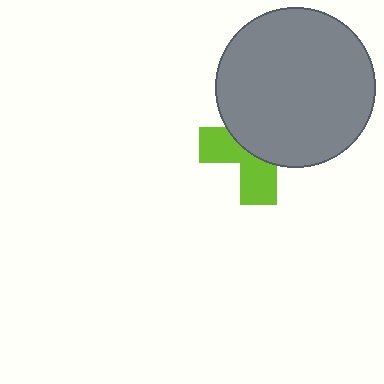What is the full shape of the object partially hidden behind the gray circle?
The partially hidden object is a lime cross.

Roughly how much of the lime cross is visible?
A small part of it is visible (roughly 42%).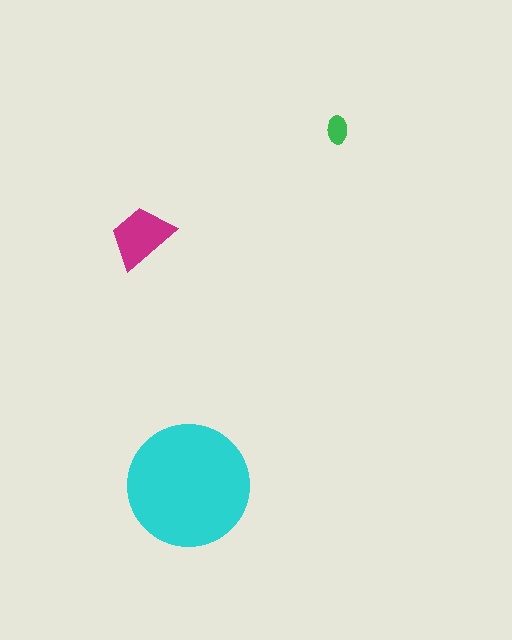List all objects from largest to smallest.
The cyan circle, the magenta trapezoid, the green ellipse.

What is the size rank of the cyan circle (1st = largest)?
1st.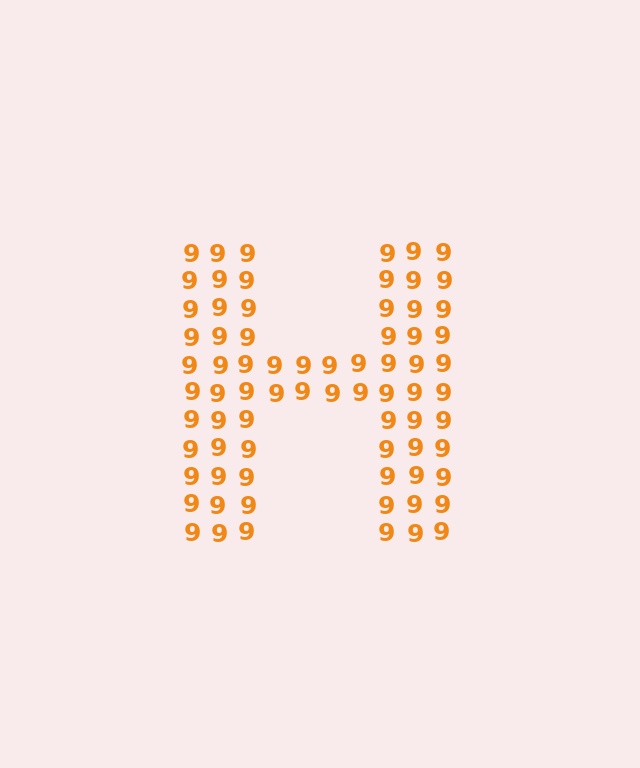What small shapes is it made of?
It is made of small digit 9's.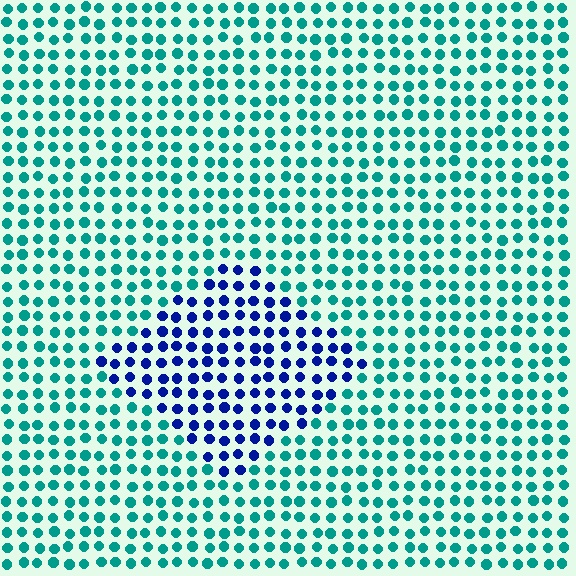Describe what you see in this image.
The image is filled with small teal elements in a uniform arrangement. A diamond-shaped region is visible where the elements are tinted to a slightly different hue, forming a subtle color boundary.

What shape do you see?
I see a diamond.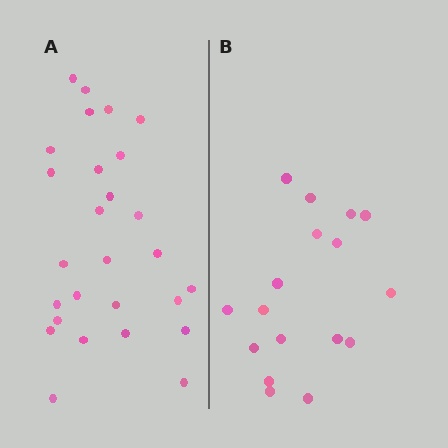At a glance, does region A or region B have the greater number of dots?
Region A (the left region) has more dots.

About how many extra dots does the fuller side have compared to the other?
Region A has roughly 10 or so more dots than region B.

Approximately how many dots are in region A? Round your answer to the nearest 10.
About 30 dots. (The exact count is 27, which rounds to 30.)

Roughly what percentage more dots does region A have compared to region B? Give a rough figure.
About 60% more.